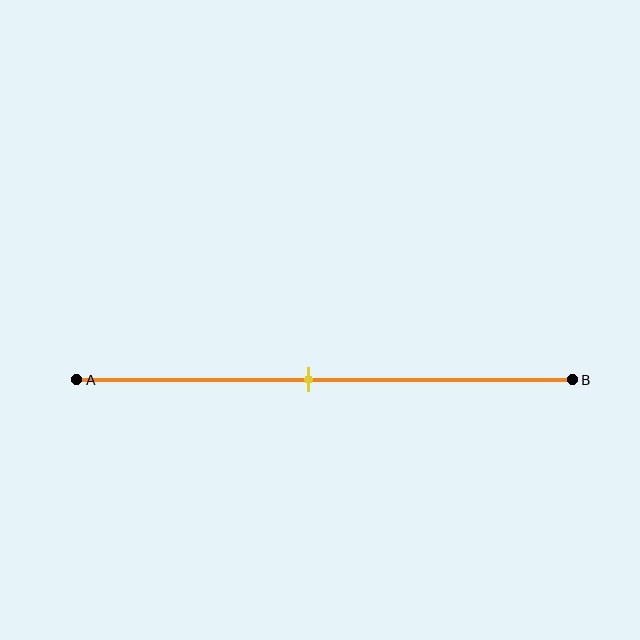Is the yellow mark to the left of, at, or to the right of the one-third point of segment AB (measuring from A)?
The yellow mark is to the right of the one-third point of segment AB.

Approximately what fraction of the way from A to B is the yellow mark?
The yellow mark is approximately 45% of the way from A to B.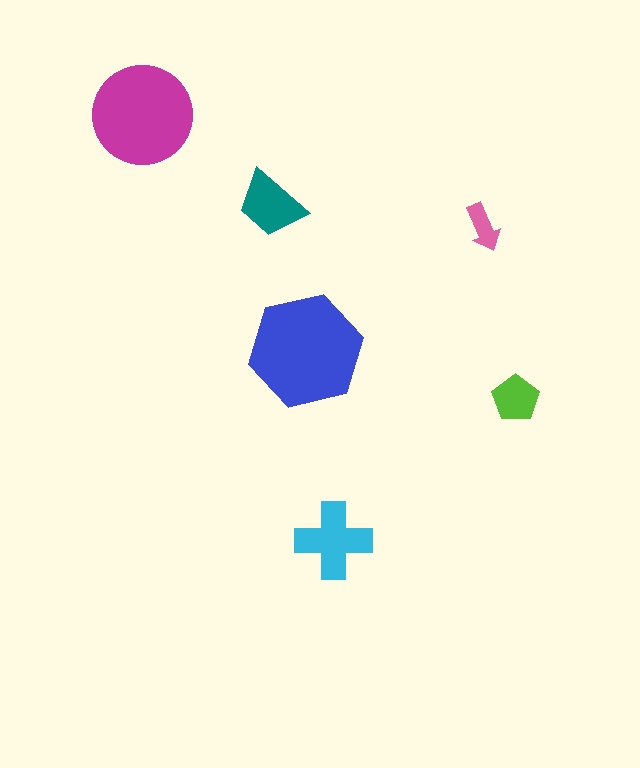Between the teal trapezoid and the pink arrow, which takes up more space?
The teal trapezoid.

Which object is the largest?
The blue hexagon.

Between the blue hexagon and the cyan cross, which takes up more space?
The blue hexagon.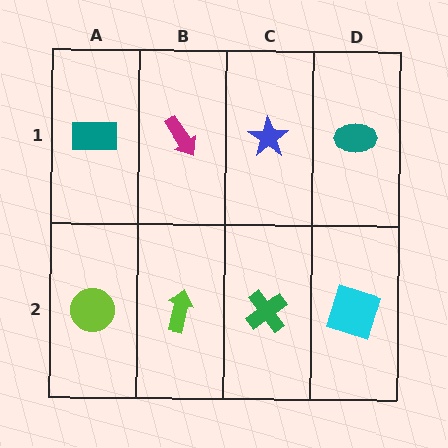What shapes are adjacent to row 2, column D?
A teal ellipse (row 1, column D), a green cross (row 2, column C).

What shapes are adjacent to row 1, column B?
A lime arrow (row 2, column B), a teal rectangle (row 1, column A), a blue star (row 1, column C).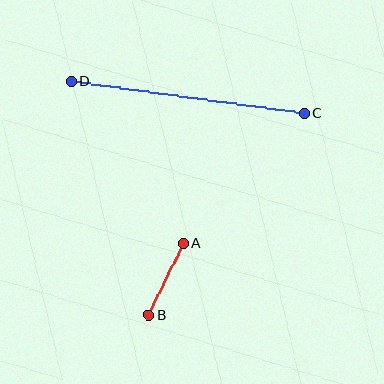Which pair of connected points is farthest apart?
Points C and D are farthest apart.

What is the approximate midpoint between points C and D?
The midpoint is at approximately (187, 97) pixels.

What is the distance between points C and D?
The distance is approximately 236 pixels.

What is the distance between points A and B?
The distance is approximately 80 pixels.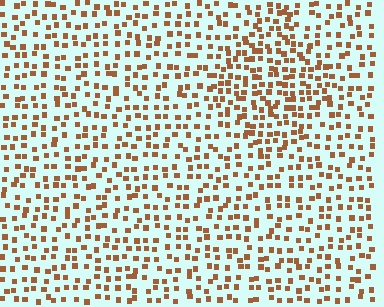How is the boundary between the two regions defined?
The boundary is defined by a change in element density (approximately 1.6x ratio). All elements are the same color, size, and shape.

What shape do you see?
I see a diamond.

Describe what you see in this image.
The image contains small brown elements arranged at two different densities. A diamond-shaped region is visible where the elements are more densely packed than the surrounding area.